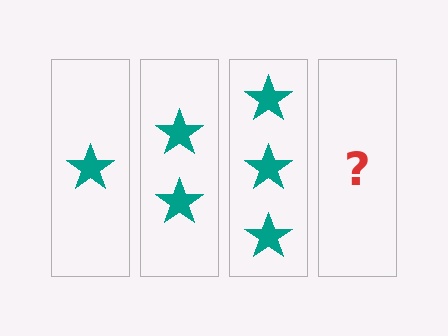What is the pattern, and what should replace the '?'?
The pattern is that each step adds one more star. The '?' should be 4 stars.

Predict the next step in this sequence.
The next step is 4 stars.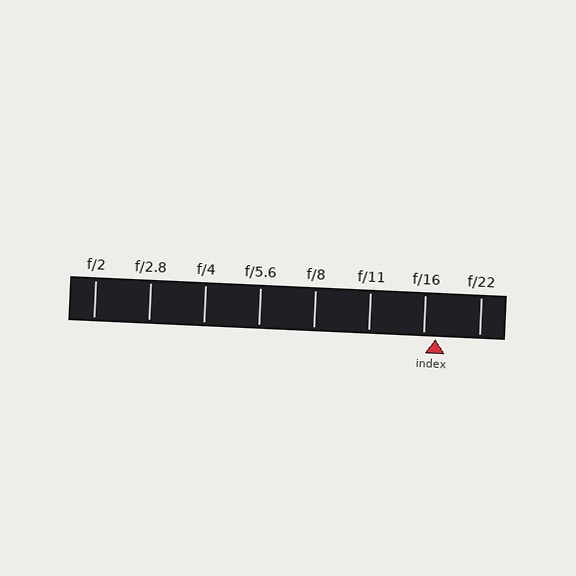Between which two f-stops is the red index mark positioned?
The index mark is between f/16 and f/22.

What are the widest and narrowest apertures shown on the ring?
The widest aperture shown is f/2 and the narrowest is f/22.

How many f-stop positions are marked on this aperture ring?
There are 8 f-stop positions marked.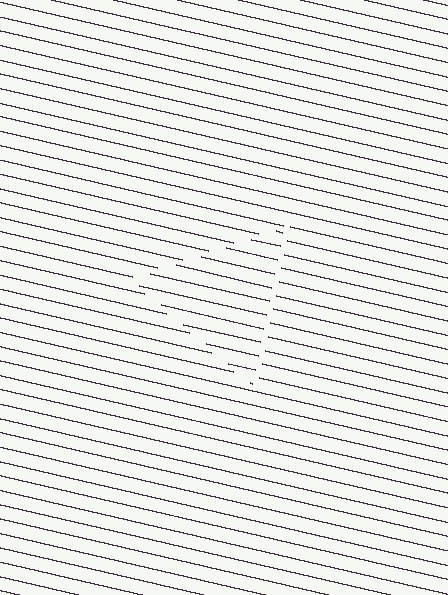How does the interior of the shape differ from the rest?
The interior of the shape contains the same grating, shifted by half a period — the contour is defined by the phase discontinuity where line-ends from the inner and outer gratings abut.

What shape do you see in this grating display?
An illusory triangle. The interior of the shape contains the same grating, shifted by half a period — the contour is defined by the phase discontinuity where line-ends from the inner and outer gratings abut.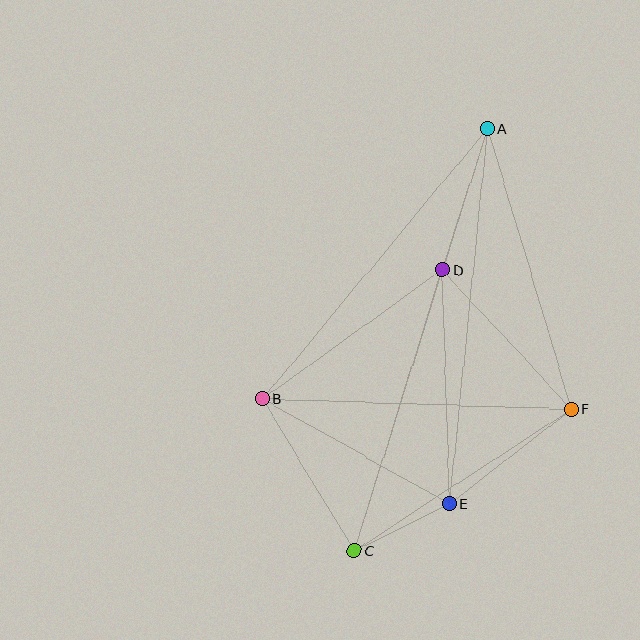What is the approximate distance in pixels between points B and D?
The distance between B and D is approximately 221 pixels.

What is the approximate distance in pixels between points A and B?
The distance between A and B is approximately 351 pixels.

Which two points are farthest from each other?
Points A and C are farthest from each other.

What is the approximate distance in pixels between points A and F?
The distance between A and F is approximately 293 pixels.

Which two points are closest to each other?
Points C and E are closest to each other.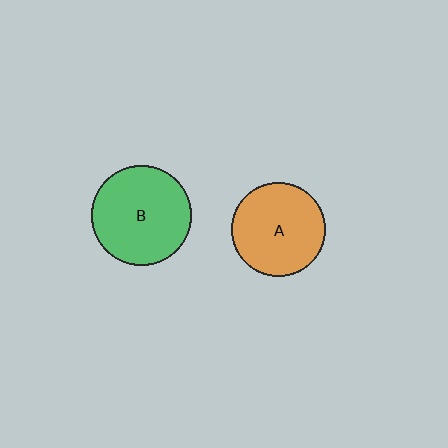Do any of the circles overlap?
No, none of the circles overlap.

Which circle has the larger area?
Circle B (green).